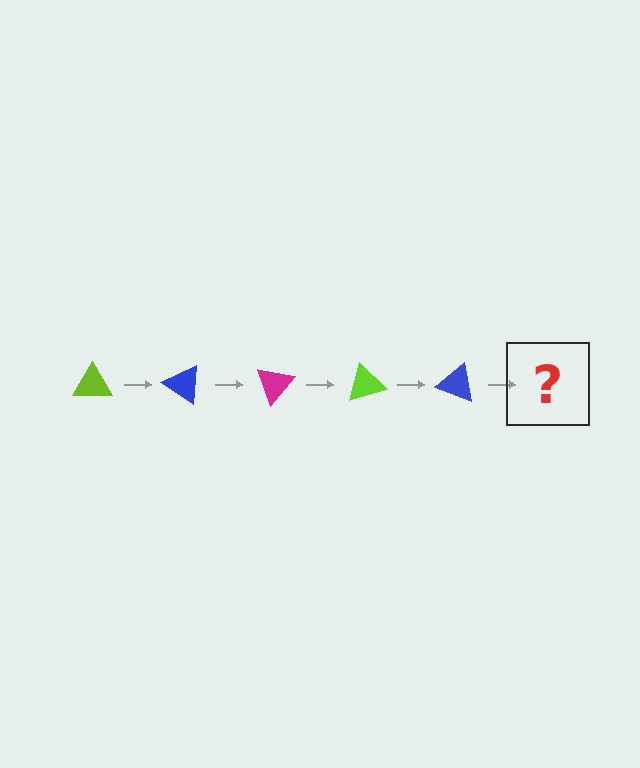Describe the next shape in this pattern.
It should be a magenta triangle, rotated 175 degrees from the start.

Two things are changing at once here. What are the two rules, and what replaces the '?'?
The two rules are that it rotates 35 degrees each step and the color cycles through lime, blue, and magenta. The '?' should be a magenta triangle, rotated 175 degrees from the start.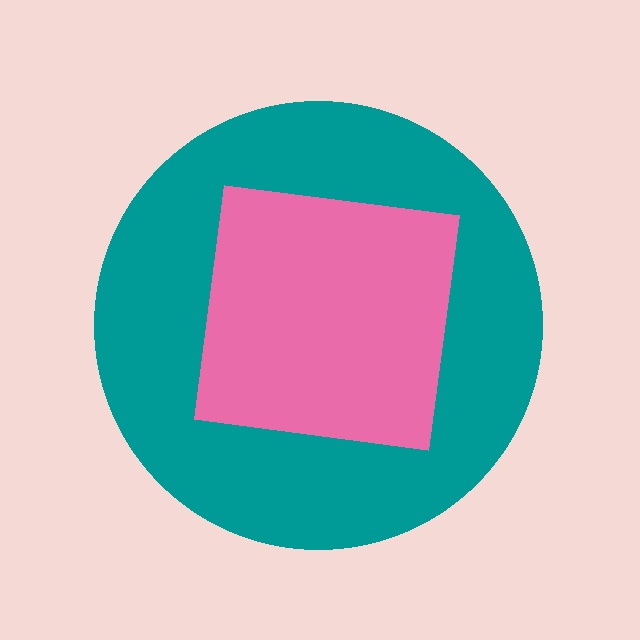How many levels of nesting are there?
2.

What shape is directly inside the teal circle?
The pink square.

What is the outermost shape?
The teal circle.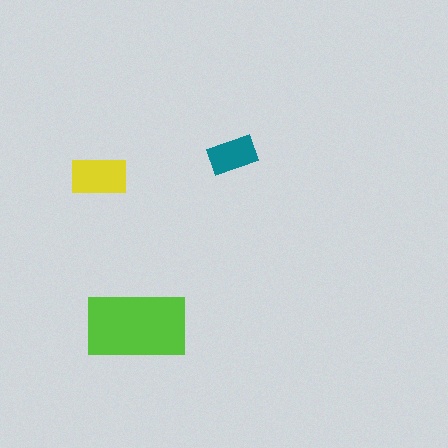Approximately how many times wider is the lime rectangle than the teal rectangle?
About 2 times wider.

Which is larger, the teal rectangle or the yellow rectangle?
The yellow one.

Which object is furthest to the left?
The yellow rectangle is leftmost.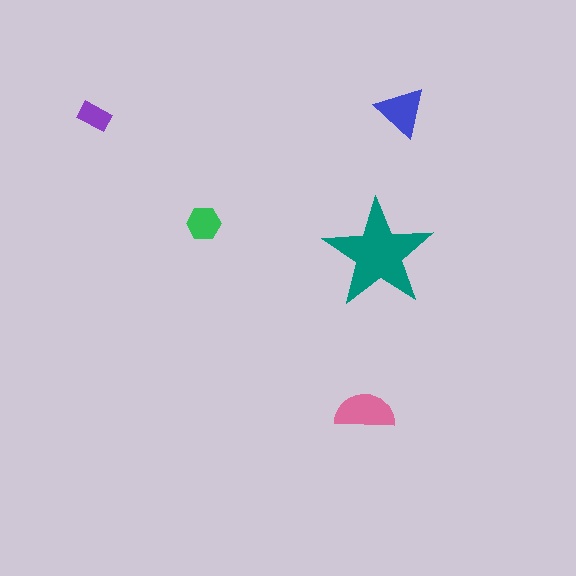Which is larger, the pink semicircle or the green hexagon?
The pink semicircle.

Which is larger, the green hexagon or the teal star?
The teal star.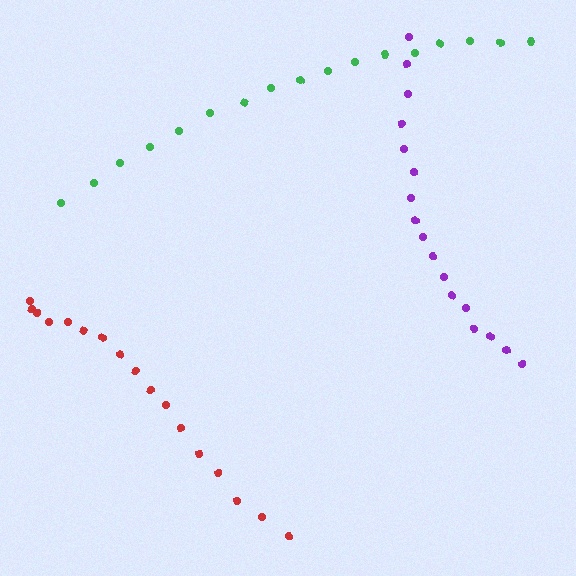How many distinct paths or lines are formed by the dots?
There are 3 distinct paths.